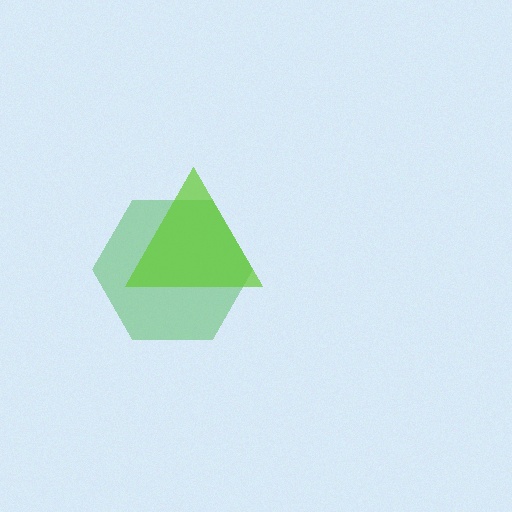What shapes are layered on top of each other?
The layered shapes are: a green hexagon, a lime triangle.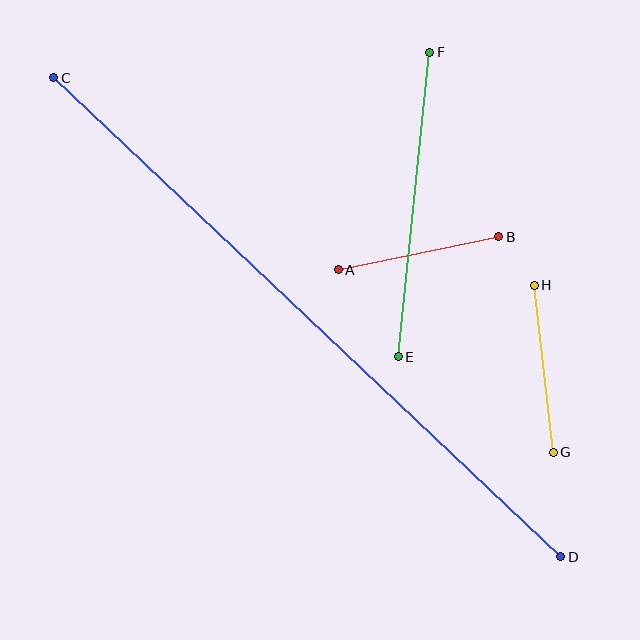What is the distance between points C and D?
The distance is approximately 698 pixels.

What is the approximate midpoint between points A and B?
The midpoint is at approximately (418, 253) pixels.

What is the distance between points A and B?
The distance is approximately 164 pixels.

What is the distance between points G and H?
The distance is approximately 168 pixels.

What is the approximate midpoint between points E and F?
The midpoint is at approximately (414, 204) pixels.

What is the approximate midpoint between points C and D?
The midpoint is at approximately (307, 317) pixels.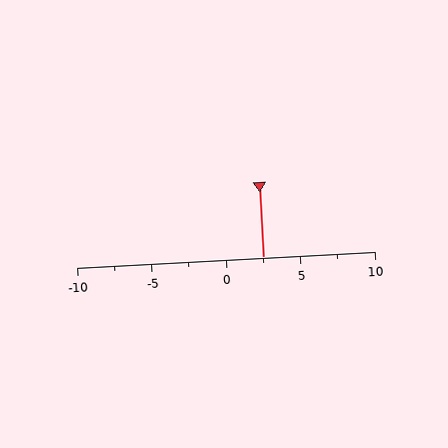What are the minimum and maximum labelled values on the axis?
The axis runs from -10 to 10.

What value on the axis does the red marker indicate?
The marker indicates approximately 2.5.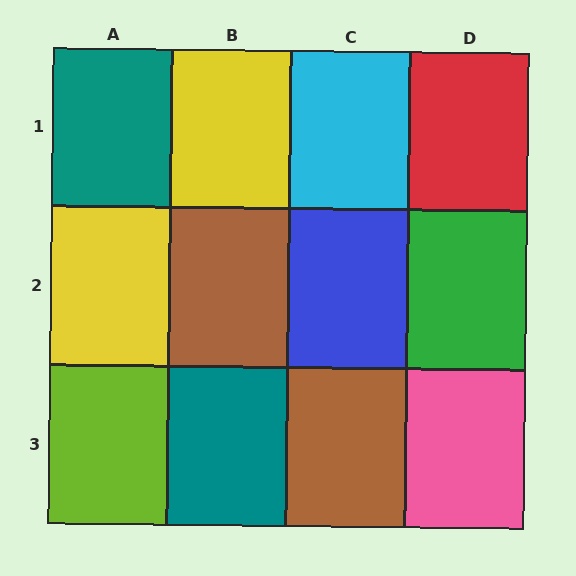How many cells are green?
1 cell is green.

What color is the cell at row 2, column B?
Brown.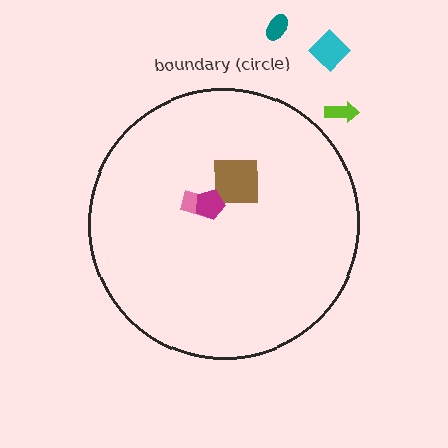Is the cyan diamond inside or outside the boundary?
Outside.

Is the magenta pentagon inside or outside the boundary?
Inside.